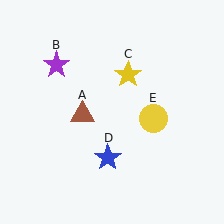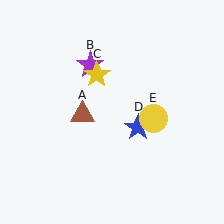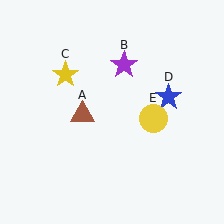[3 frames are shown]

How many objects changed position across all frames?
3 objects changed position: purple star (object B), yellow star (object C), blue star (object D).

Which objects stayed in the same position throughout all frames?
Brown triangle (object A) and yellow circle (object E) remained stationary.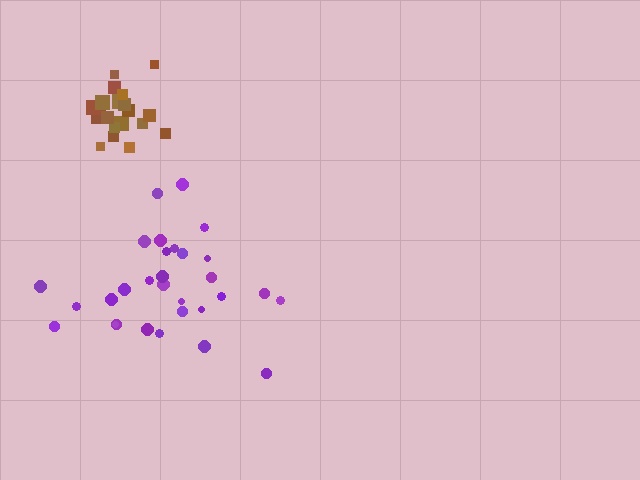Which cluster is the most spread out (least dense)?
Purple.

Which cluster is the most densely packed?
Brown.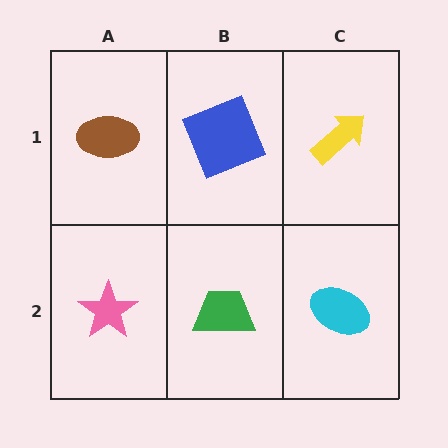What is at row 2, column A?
A pink star.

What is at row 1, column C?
A yellow arrow.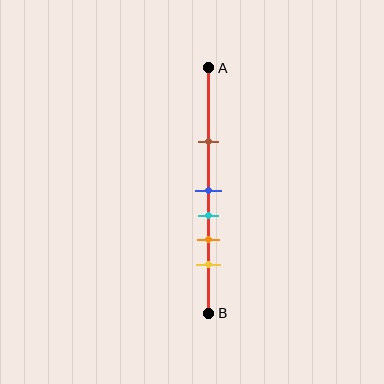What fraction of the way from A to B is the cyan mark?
The cyan mark is approximately 60% (0.6) of the way from A to B.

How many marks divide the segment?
There are 5 marks dividing the segment.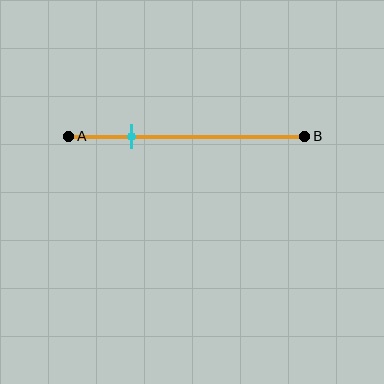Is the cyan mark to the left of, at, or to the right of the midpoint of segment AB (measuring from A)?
The cyan mark is to the left of the midpoint of segment AB.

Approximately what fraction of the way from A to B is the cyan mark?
The cyan mark is approximately 25% of the way from A to B.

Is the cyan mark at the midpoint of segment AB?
No, the mark is at about 25% from A, not at the 50% midpoint.